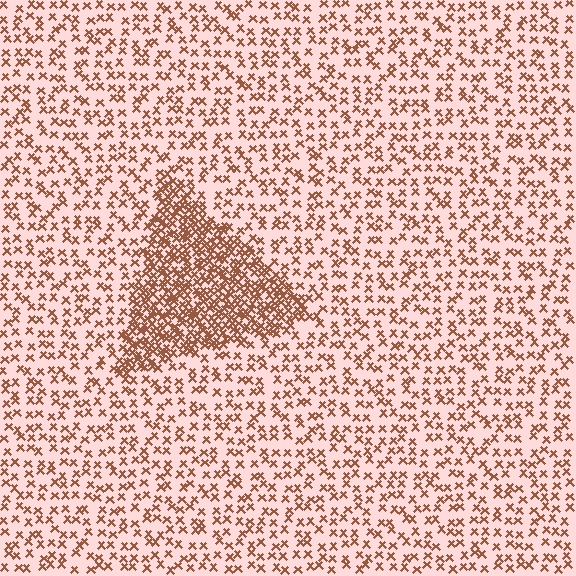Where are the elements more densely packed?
The elements are more densely packed inside the triangle boundary.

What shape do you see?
I see a triangle.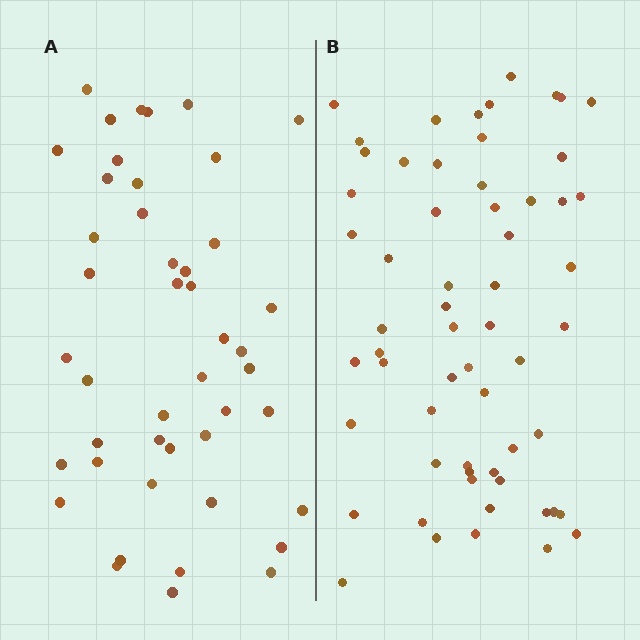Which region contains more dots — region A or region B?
Region B (the right region) has more dots.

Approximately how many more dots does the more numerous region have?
Region B has approximately 15 more dots than region A.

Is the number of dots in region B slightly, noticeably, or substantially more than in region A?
Region B has noticeably more, but not dramatically so. The ratio is roughly 1.3 to 1.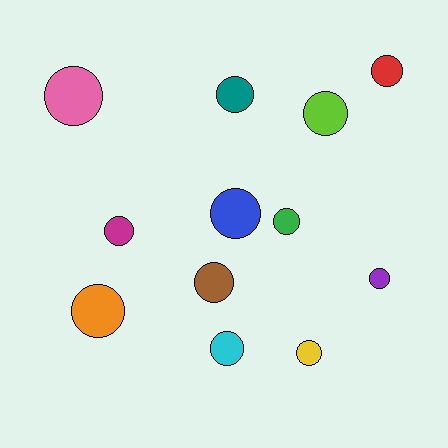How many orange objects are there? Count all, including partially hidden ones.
There is 1 orange object.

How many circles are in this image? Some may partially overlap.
There are 12 circles.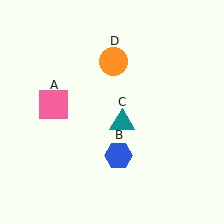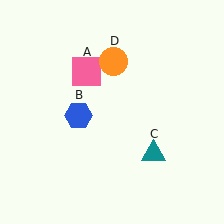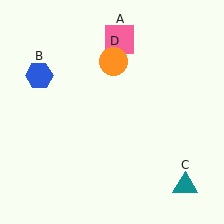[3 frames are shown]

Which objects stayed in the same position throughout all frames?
Orange circle (object D) remained stationary.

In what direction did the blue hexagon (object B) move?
The blue hexagon (object B) moved up and to the left.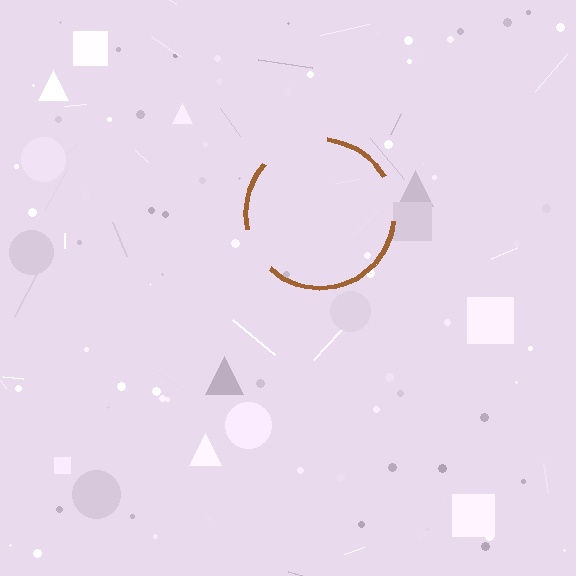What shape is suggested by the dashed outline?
The dashed outline suggests a circle.